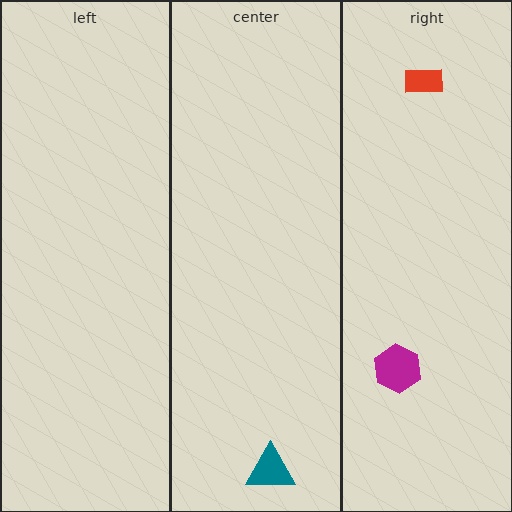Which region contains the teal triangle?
The center region.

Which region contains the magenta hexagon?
The right region.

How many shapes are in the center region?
1.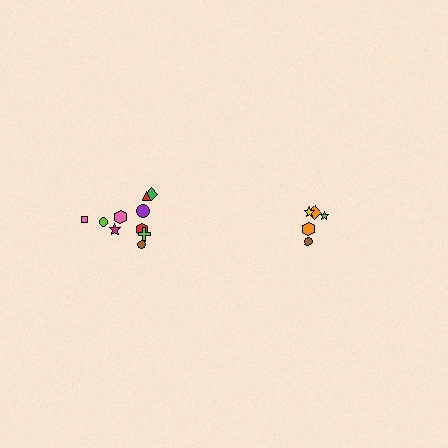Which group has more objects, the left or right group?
The left group.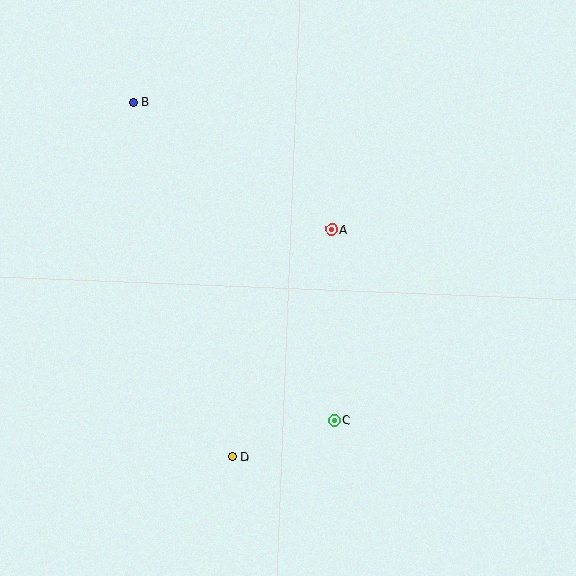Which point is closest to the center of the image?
Point A at (332, 229) is closest to the center.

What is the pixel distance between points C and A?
The distance between C and A is 191 pixels.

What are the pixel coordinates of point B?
Point B is at (134, 102).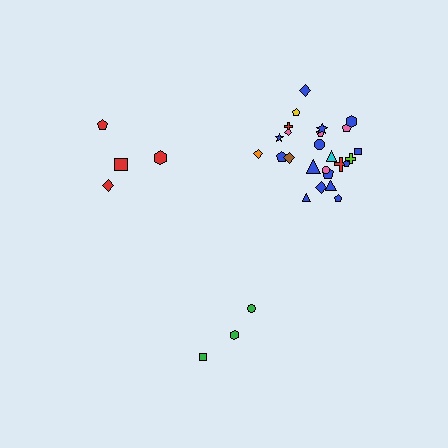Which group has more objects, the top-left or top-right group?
The top-right group.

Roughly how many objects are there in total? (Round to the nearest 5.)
Roughly 30 objects in total.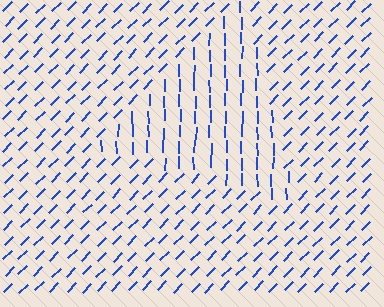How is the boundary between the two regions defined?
The boundary is defined purely by a change in line orientation (approximately 45 degrees difference). All lines are the same color and thickness.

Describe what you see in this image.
The image is filled with small blue line segments. A triangle region in the image has lines oriented differently from the surrounding lines, creating a visible texture boundary.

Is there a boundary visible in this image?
Yes, there is a texture boundary formed by a change in line orientation.